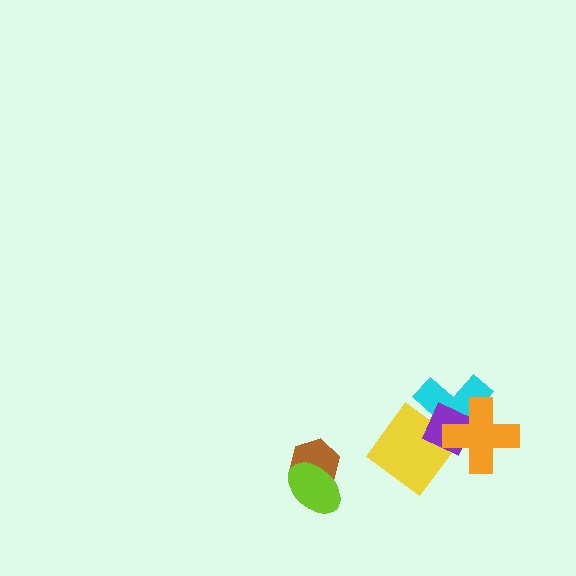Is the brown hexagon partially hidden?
Yes, it is partially covered by another shape.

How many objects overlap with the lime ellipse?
1 object overlaps with the lime ellipse.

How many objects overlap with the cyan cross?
3 objects overlap with the cyan cross.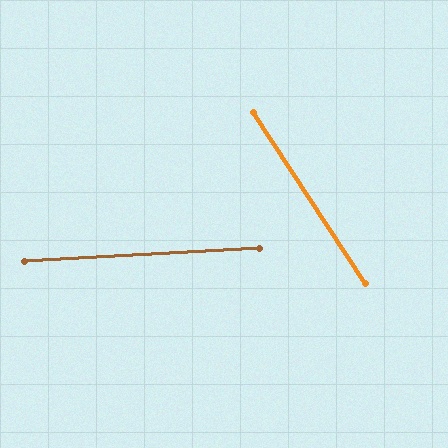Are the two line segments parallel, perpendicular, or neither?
Neither parallel nor perpendicular — they differ by about 60°.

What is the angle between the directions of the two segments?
Approximately 60 degrees.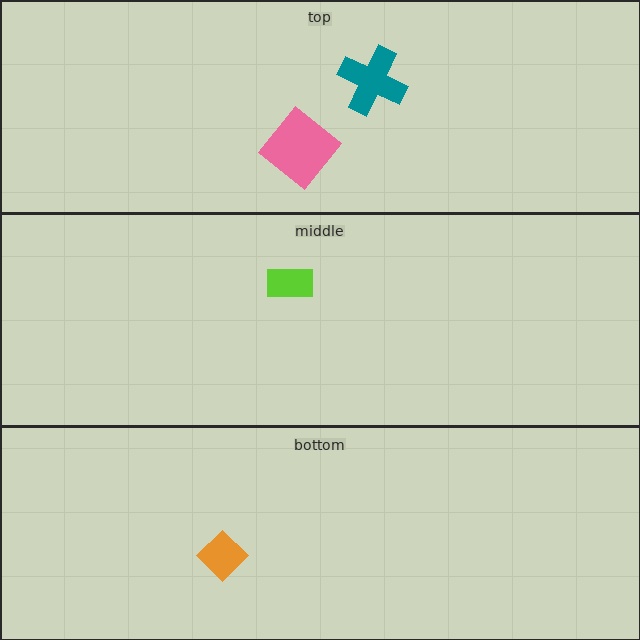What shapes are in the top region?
The teal cross, the pink diamond.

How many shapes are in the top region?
2.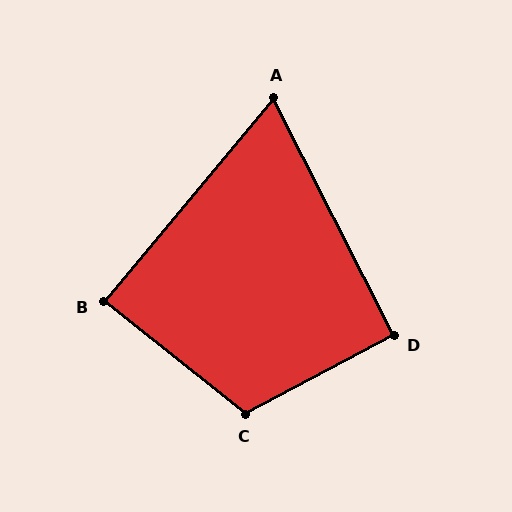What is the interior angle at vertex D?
Approximately 91 degrees (approximately right).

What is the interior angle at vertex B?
Approximately 89 degrees (approximately right).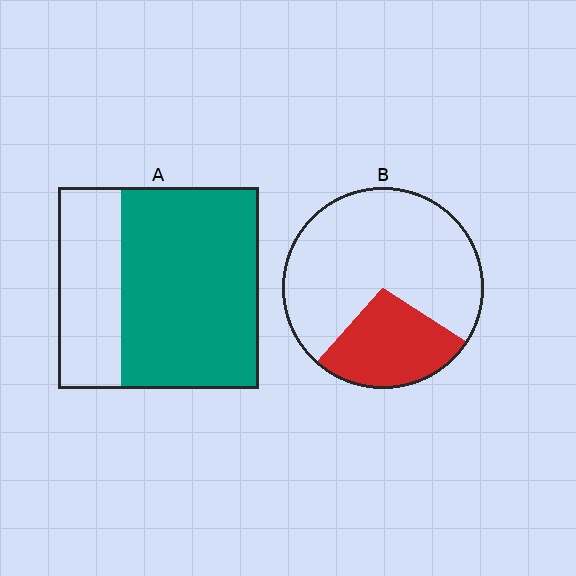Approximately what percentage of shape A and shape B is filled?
A is approximately 70% and B is approximately 30%.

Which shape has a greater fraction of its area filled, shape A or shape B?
Shape A.